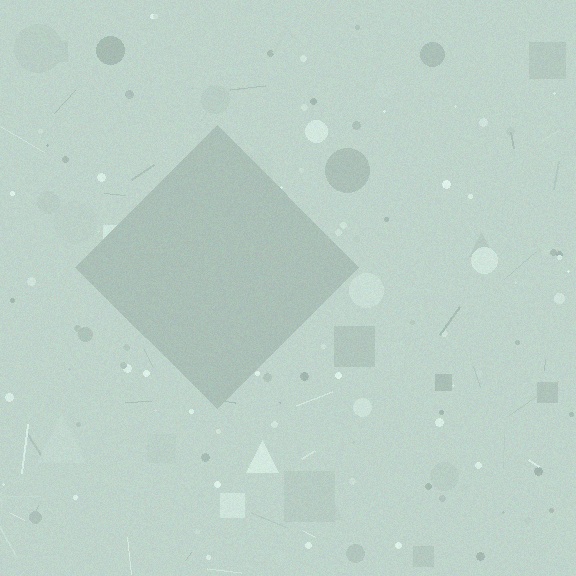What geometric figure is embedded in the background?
A diamond is embedded in the background.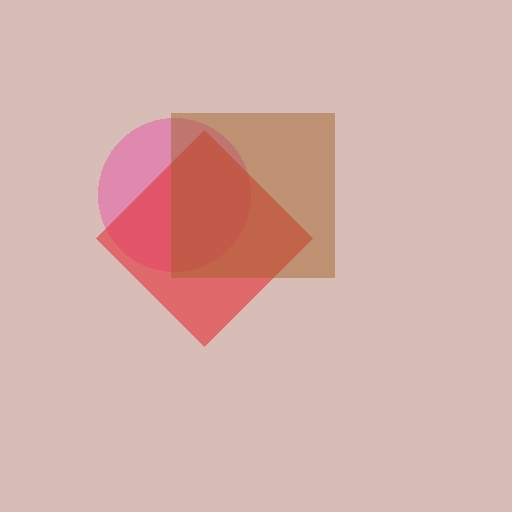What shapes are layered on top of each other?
The layered shapes are: a pink circle, a red diamond, a brown square.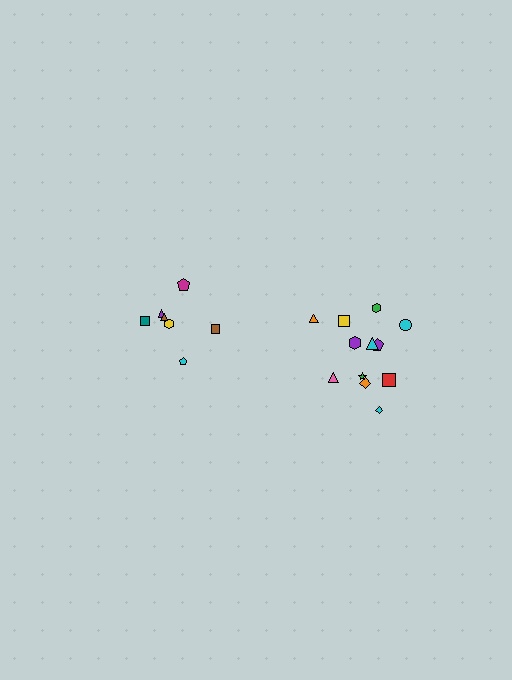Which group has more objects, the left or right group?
The right group.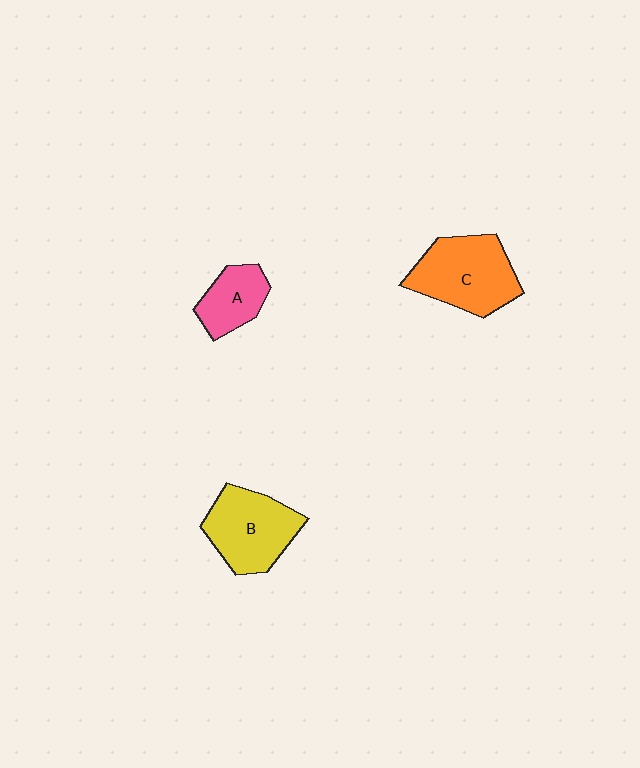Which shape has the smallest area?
Shape A (pink).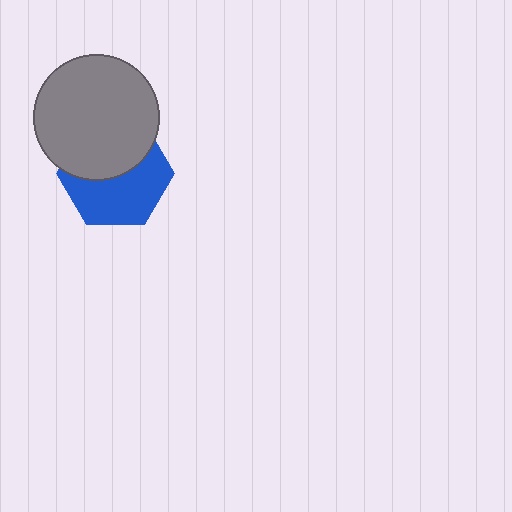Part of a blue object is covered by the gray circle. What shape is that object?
It is a hexagon.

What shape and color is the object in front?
The object in front is a gray circle.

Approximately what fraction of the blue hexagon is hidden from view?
Roughly 46% of the blue hexagon is hidden behind the gray circle.